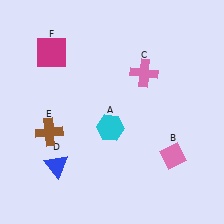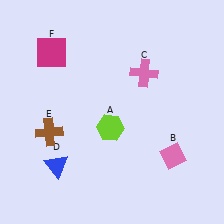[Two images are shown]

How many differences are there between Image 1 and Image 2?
There is 1 difference between the two images.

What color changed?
The hexagon (A) changed from cyan in Image 1 to lime in Image 2.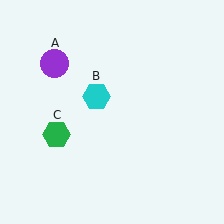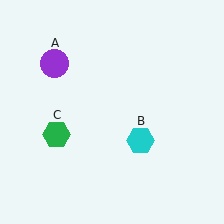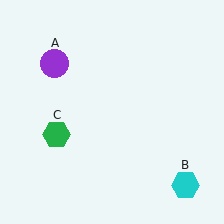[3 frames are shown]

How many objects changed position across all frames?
1 object changed position: cyan hexagon (object B).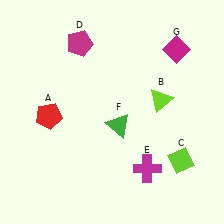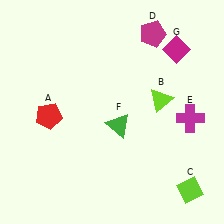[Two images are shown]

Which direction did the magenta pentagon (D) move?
The magenta pentagon (D) moved right.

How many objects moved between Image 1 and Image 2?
3 objects moved between the two images.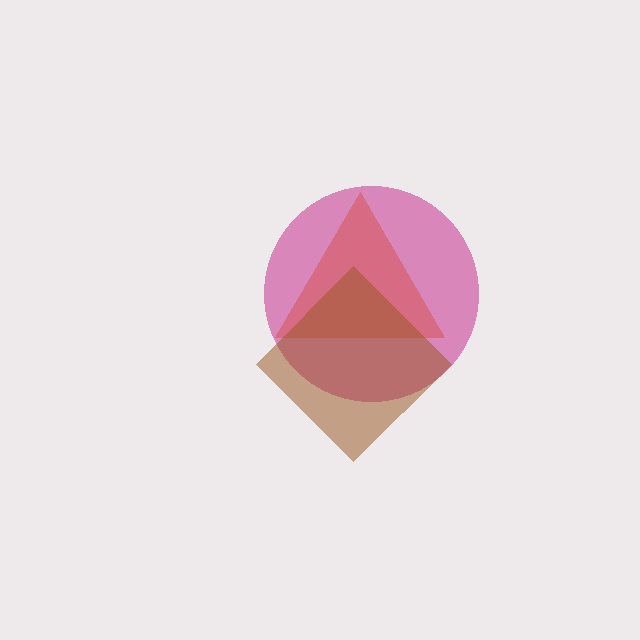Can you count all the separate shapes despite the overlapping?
Yes, there are 3 separate shapes.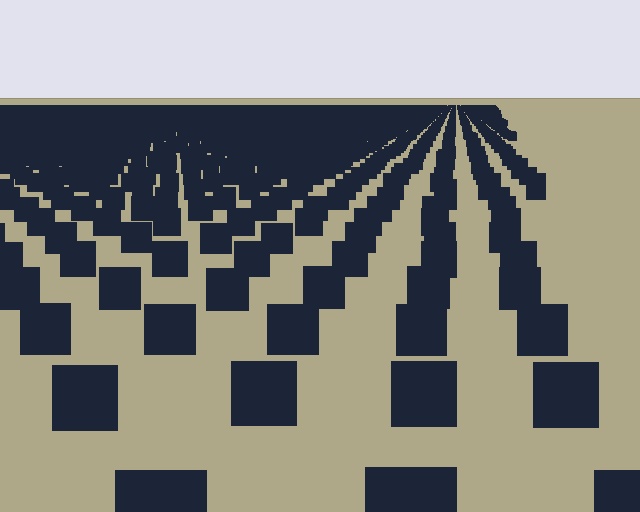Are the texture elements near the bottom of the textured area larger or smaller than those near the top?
Larger. Near the bottom, elements are closer to the viewer and appear at a bigger on-screen size.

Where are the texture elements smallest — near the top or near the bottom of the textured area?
Near the top.